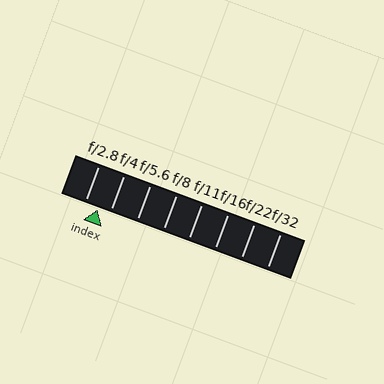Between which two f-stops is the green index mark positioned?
The index mark is between f/2.8 and f/4.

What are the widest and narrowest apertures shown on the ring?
The widest aperture shown is f/2.8 and the narrowest is f/32.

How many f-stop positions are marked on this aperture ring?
There are 8 f-stop positions marked.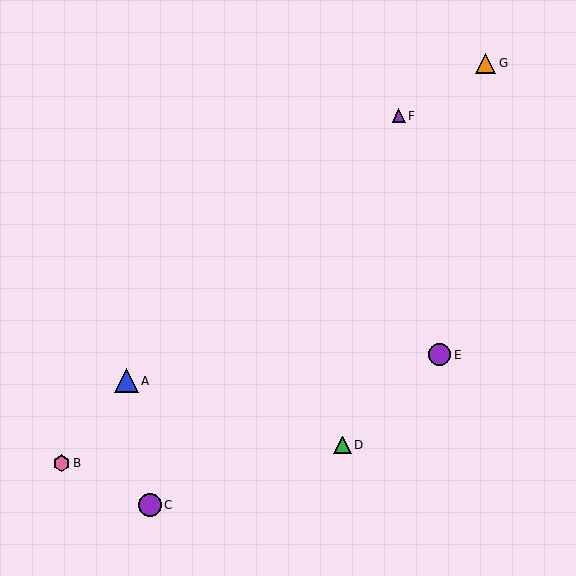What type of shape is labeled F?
Shape F is a purple triangle.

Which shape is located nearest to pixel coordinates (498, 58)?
The orange triangle (labeled G) at (486, 64) is nearest to that location.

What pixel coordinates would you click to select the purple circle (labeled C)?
Click at (150, 505) to select the purple circle C.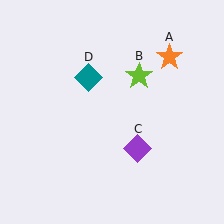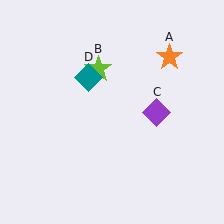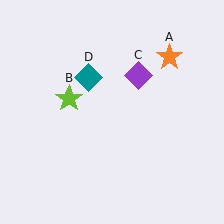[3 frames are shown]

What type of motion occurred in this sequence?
The lime star (object B), purple diamond (object C) rotated counterclockwise around the center of the scene.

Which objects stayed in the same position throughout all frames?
Orange star (object A) and teal diamond (object D) remained stationary.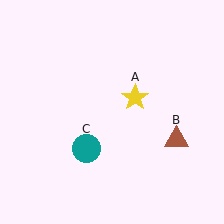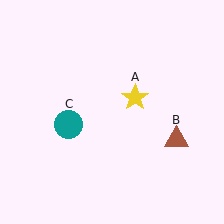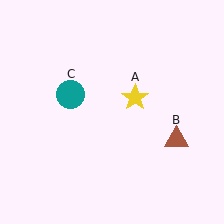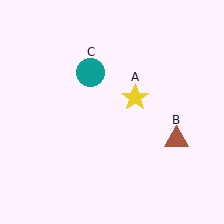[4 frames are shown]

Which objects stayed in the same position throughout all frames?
Yellow star (object A) and brown triangle (object B) remained stationary.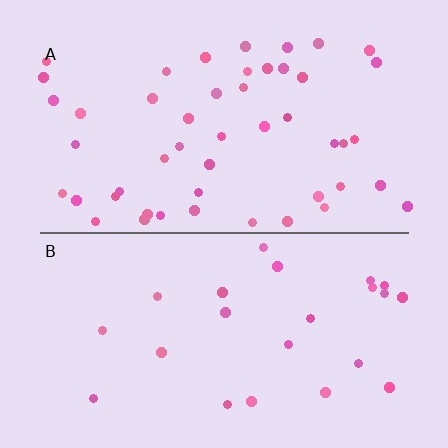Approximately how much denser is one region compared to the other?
Approximately 2.1× — region A over region B.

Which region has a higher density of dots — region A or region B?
A (the top).